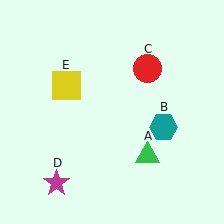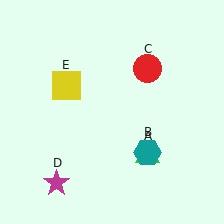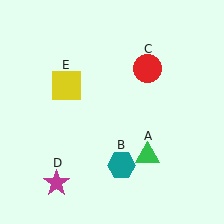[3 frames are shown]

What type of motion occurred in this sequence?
The teal hexagon (object B) rotated clockwise around the center of the scene.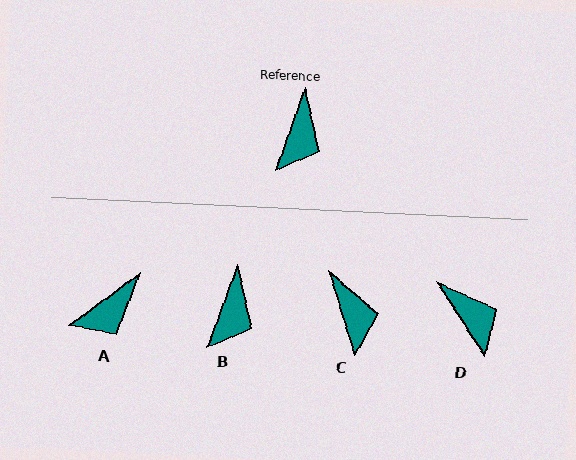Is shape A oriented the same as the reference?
No, it is off by about 33 degrees.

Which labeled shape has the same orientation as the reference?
B.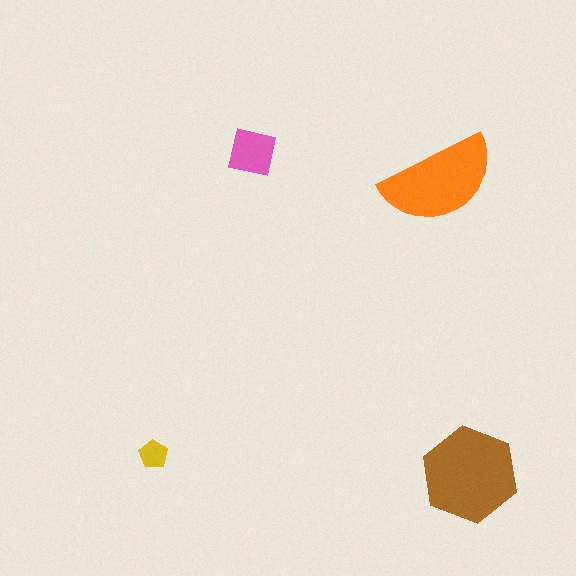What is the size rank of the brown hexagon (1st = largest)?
1st.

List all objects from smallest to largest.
The yellow pentagon, the pink square, the orange semicircle, the brown hexagon.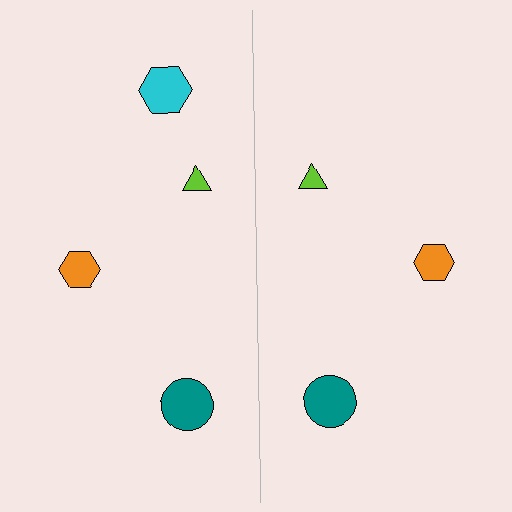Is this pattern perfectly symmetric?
No, the pattern is not perfectly symmetric. A cyan hexagon is missing from the right side.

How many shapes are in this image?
There are 7 shapes in this image.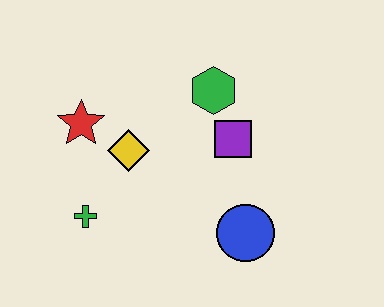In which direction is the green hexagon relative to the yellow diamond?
The green hexagon is to the right of the yellow diamond.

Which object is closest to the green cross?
The yellow diamond is closest to the green cross.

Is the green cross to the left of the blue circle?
Yes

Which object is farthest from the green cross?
The green hexagon is farthest from the green cross.